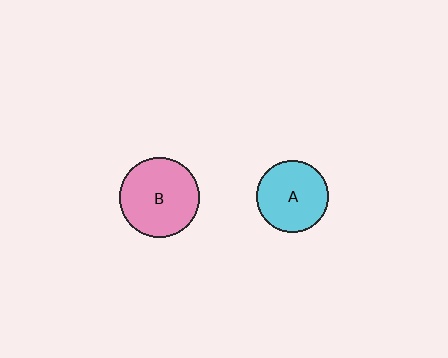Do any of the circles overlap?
No, none of the circles overlap.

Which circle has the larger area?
Circle B (pink).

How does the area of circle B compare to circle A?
Approximately 1.2 times.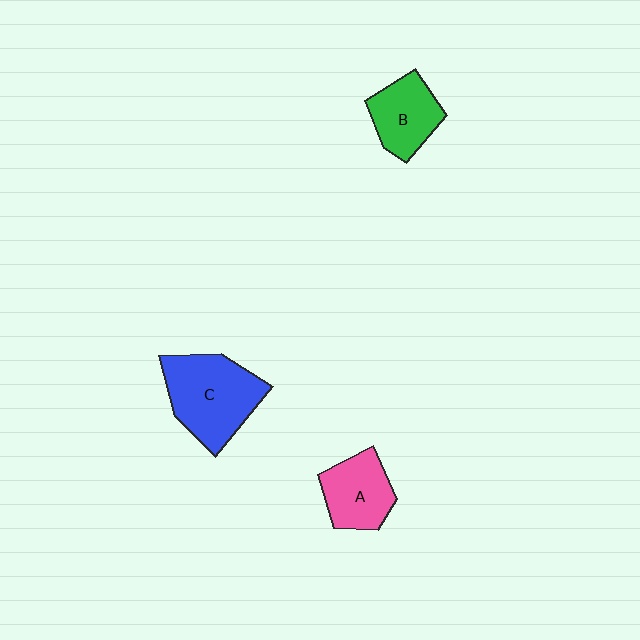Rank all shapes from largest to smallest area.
From largest to smallest: C (blue), A (pink), B (green).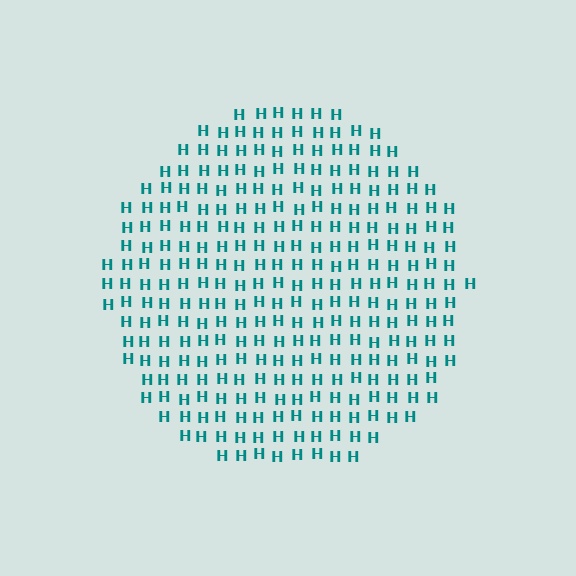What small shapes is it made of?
It is made of small letter H's.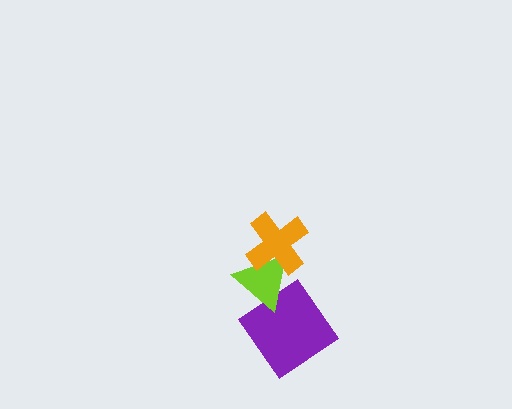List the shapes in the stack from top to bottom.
From top to bottom: the orange cross, the lime triangle, the purple diamond.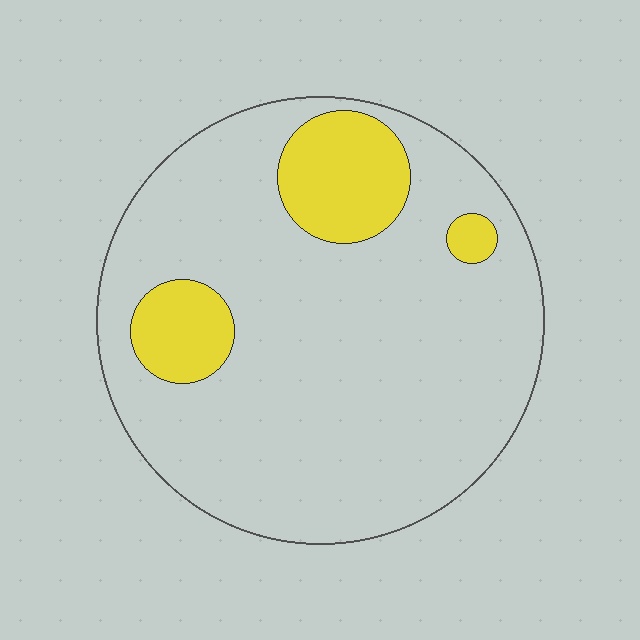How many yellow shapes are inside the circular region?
3.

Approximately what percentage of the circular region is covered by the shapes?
Approximately 15%.